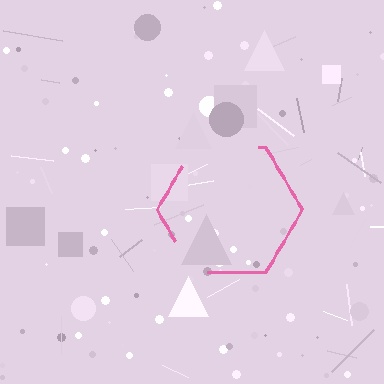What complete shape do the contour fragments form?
The contour fragments form a hexagon.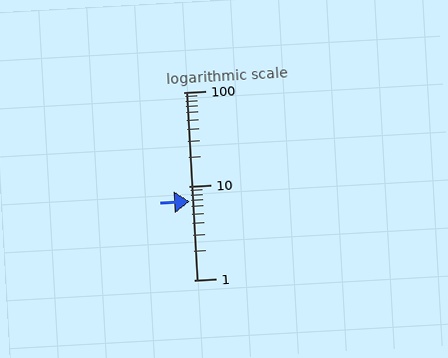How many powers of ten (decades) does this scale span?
The scale spans 2 decades, from 1 to 100.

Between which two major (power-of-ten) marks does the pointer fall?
The pointer is between 1 and 10.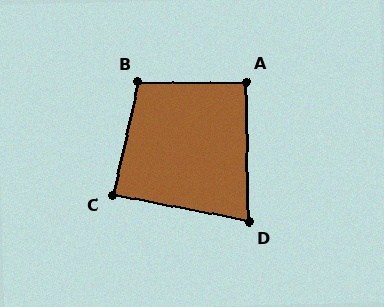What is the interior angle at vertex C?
Approximately 89 degrees (approximately right).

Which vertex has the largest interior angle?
B, at approximately 102 degrees.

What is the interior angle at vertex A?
Approximately 91 degrees (approximately right).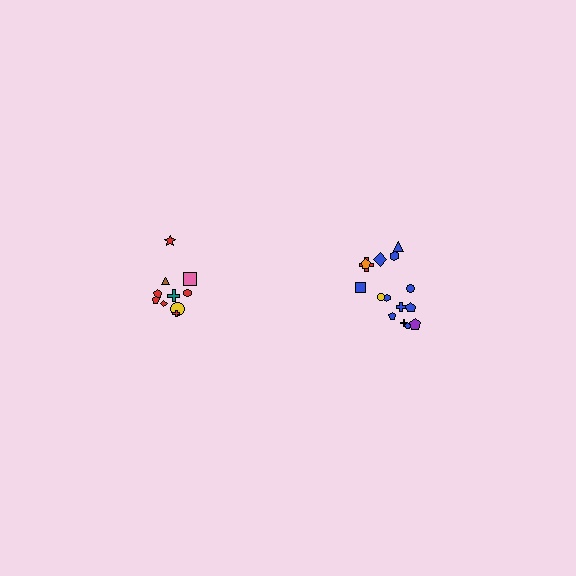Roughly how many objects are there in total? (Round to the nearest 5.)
Roughly 25 objects in total.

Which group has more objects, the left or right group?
The right group.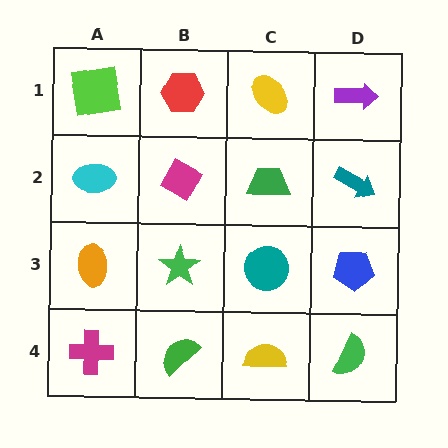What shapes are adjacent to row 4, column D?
A blue pentagon (row 3, column D), a yellow semicircle (row 4, column C).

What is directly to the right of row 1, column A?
A red hexagon.